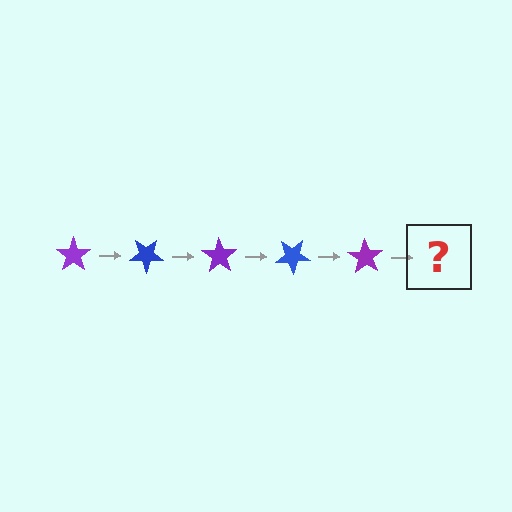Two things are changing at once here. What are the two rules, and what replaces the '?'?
The two rules are that it rotates 35 degrees each step and the color cycles through purple and blue. The '?' should be a blue star, rotated 175 degrees from the start.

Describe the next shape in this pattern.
It should be a blue star, rotated 175 degrees from the start.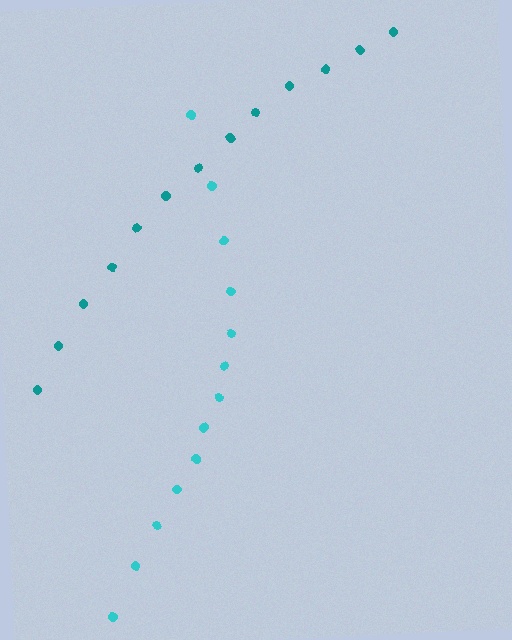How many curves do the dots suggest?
There are 2 distinct paths.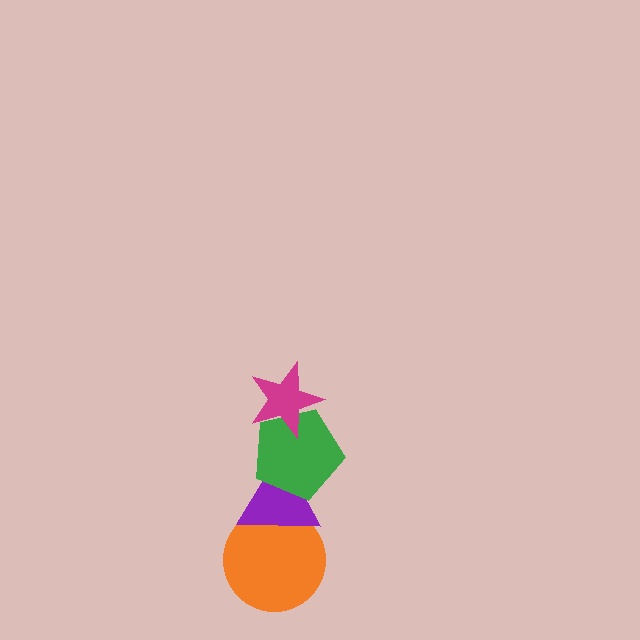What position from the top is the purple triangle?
The purple triangle is 3rd from the top.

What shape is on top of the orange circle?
The purple triangle is on top of the orange circle.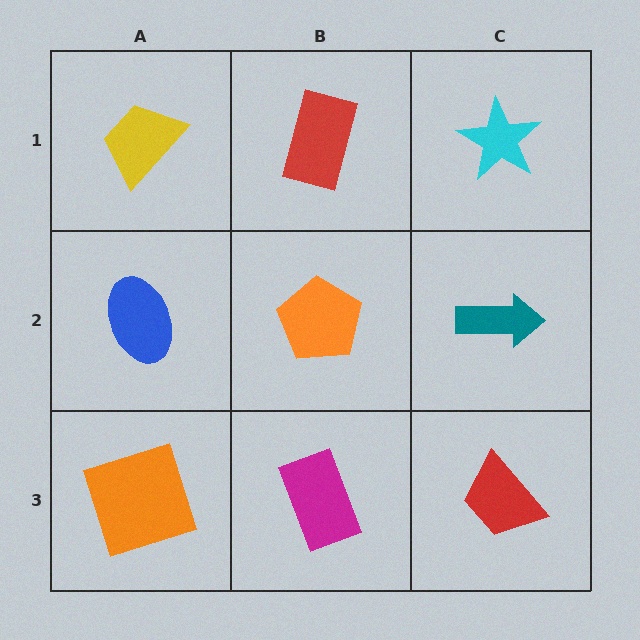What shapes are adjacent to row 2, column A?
A yellow trapezoid (row 1, column A), an orange square (row 3, column A), an orange pentagon (row 2, column B).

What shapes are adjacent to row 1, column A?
A blue ellipse (row 2, column A), a red rectangle (row 1, column B).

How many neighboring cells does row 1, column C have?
2.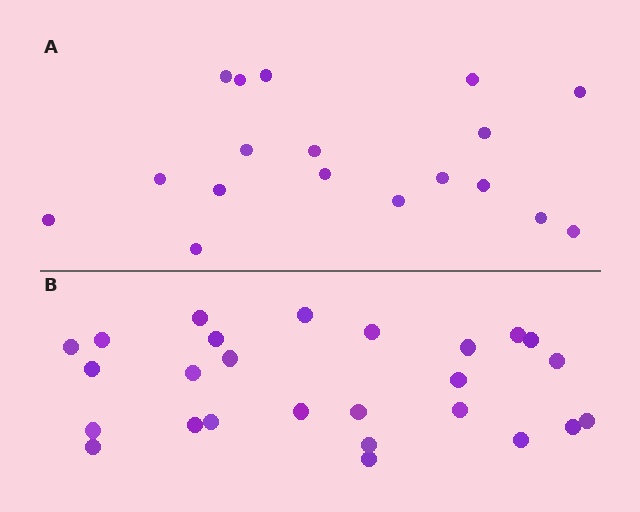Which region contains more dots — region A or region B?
Region B (the bottom region) has more dots.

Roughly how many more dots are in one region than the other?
Region B has roughly 8 or so more dots than region A.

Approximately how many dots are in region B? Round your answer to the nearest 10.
About 30 dots. (The exact count is 26, which rounds to 30.)